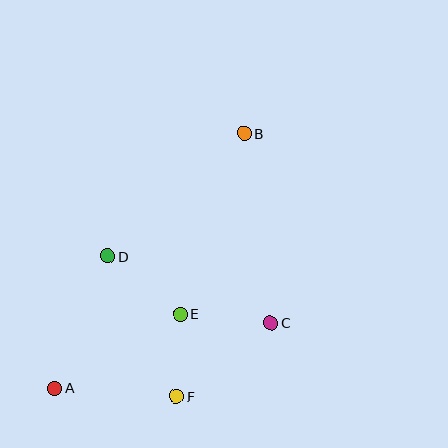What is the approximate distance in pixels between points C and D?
The distance between C and D is approximately 176 pixels.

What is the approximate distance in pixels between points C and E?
The distance between C and E is approximately 91 pixels.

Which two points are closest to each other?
Points E and F are closest to each other.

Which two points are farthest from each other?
Points A and B are farthest from each other.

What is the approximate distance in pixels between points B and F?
The distance between B and F is approximately 271 pixels.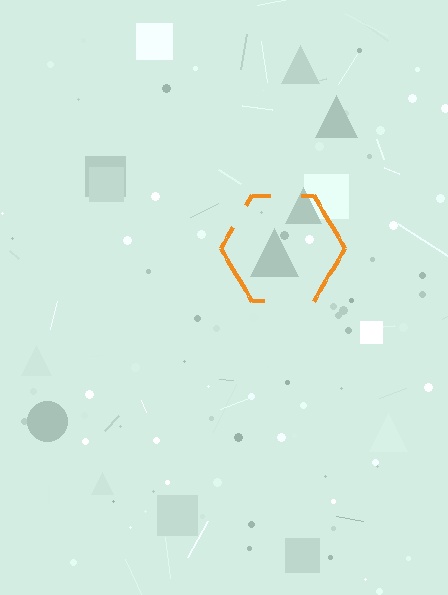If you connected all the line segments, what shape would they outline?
They would outline a hexagon.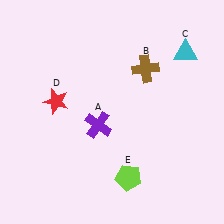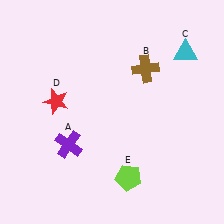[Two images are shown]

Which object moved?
The purple cross (A) moved left.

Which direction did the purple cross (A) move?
The purple cross (A) moved left.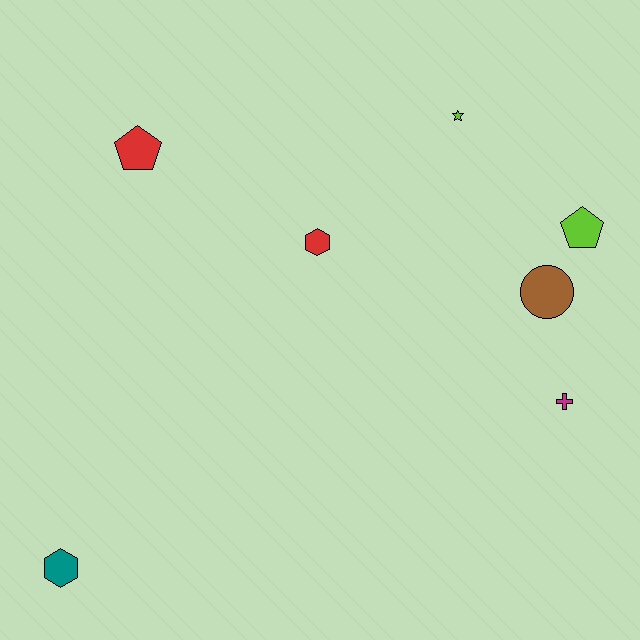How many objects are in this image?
There are 7 objects.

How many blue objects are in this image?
There are no blue objects.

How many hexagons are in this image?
There are 2 hexagons.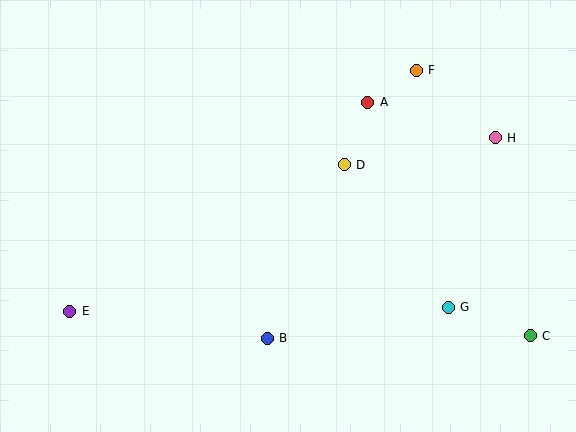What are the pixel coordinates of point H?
Point H is at (495, 138).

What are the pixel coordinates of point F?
Point F is at (416, 70).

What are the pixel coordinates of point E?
Point E is at (70, 311).